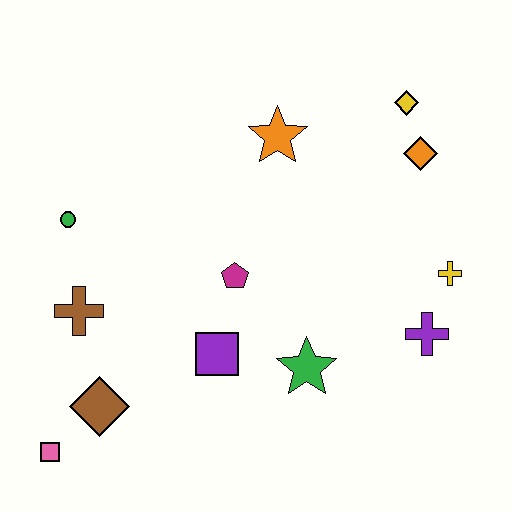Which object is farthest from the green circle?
The yellow cross is farthest from the green circle.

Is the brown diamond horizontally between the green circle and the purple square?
Yes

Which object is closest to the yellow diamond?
The orange diamond is closest to the yellow diamond.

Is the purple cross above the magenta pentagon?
No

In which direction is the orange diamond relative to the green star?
The orange diamond is above the green star.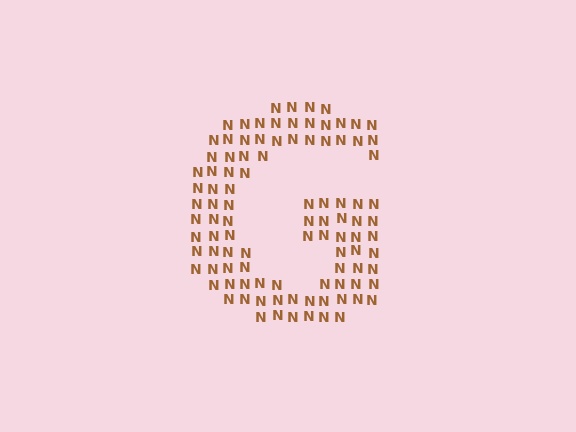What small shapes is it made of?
It is made of small letter N's.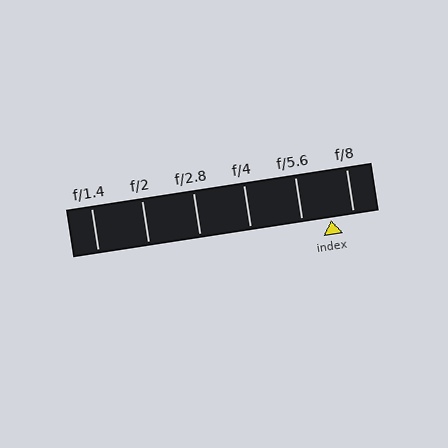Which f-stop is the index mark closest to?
The index mark is closest to f/8.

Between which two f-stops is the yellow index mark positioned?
The index mark is between f/5.6 and f/8.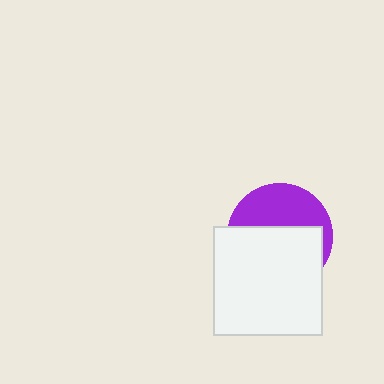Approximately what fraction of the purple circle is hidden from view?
Roughly 60% of the purple circle is hidden behind the white square.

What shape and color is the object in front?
The object in front is a white square.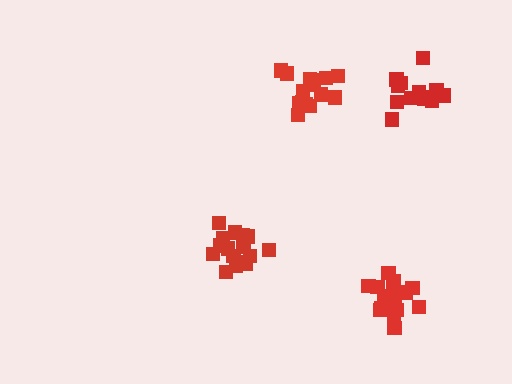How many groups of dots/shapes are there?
There are 4 groups.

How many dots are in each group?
Group 1: 17 dots, Group 2: 18 dots, Group 3: 17 dots, Group 4: 13 dots (65 total).